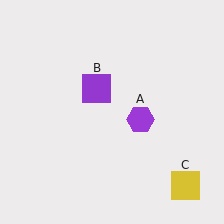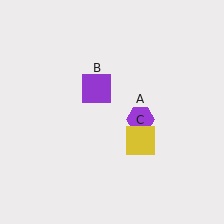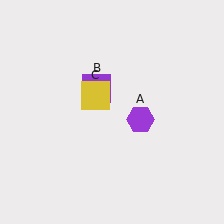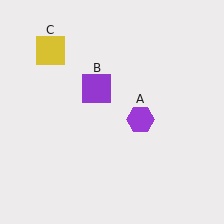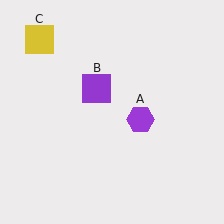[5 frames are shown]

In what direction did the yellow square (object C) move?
The yellow square (object C) moved up and to the left.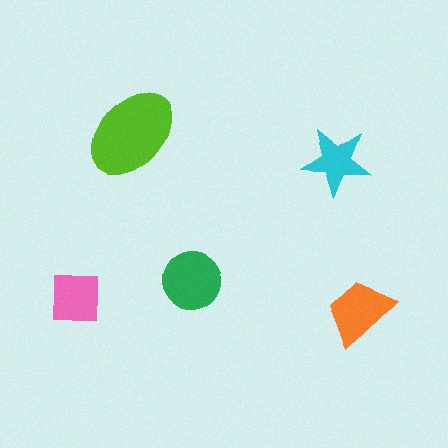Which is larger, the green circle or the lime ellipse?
The lime ellipse.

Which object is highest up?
The lime ellipse is topmost.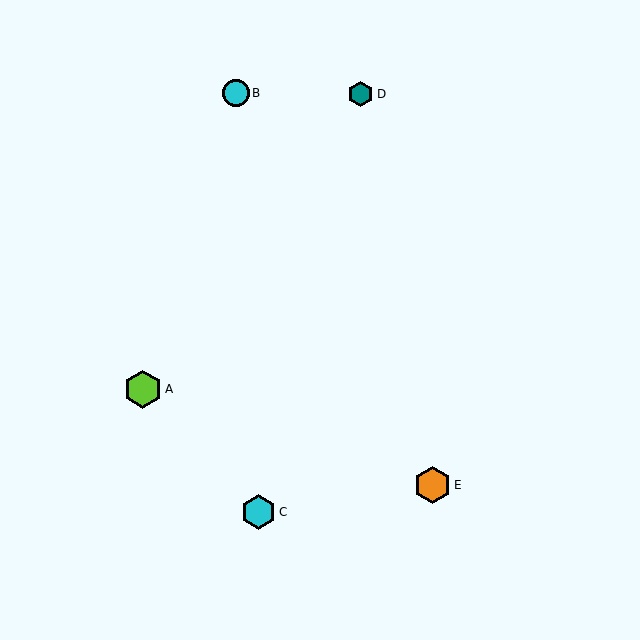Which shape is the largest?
The lime hexagon (labeled A) is the largest.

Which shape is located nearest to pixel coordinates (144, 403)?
The lime hexagon (labeled A) at (143, 389) is nearest to that location.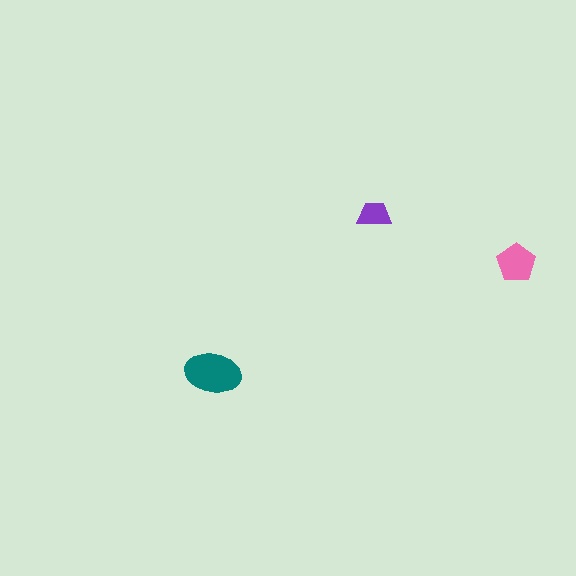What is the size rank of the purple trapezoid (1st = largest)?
3rd.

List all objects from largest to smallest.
The teal ellipse, the pink pentagon, the purple trapezoid.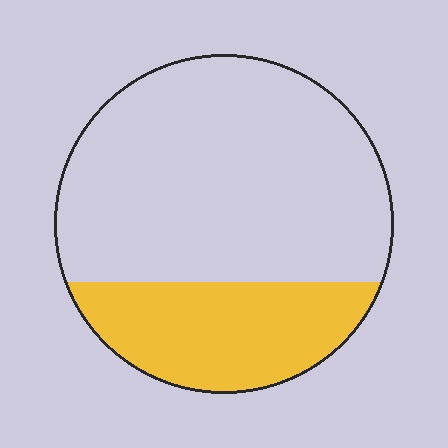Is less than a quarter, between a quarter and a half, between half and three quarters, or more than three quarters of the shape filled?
Between a quarter and a half.